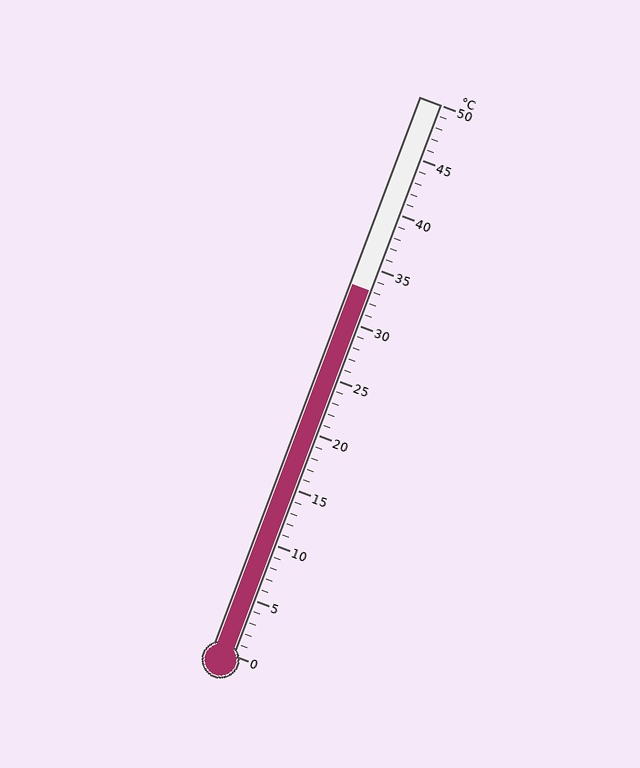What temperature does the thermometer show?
The thermometer shows approximately 33°C.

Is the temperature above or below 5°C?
The temperature is above 5°C.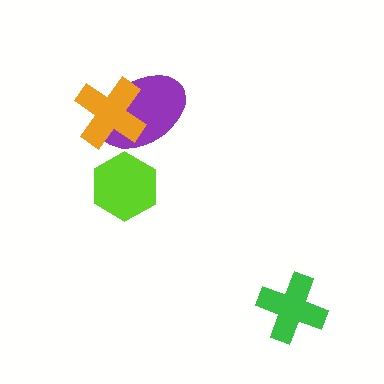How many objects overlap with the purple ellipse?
1 object overlaps with the purple ellipse.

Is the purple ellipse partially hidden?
Yes, it is partially covered by another shape.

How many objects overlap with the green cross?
0 objects overlap with the green cross.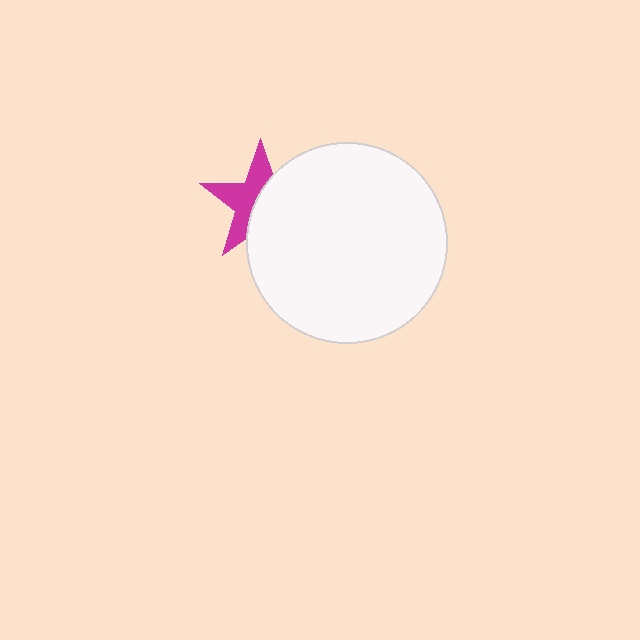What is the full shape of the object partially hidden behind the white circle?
The partially hidden object is a magenta star.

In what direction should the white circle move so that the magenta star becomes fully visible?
The white circle should move right. That is the shortest direction to clear the overlap and leave the magenta star fully visible.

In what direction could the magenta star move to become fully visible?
The magenta star could move left. That would shift it out from behind the white circle entirely.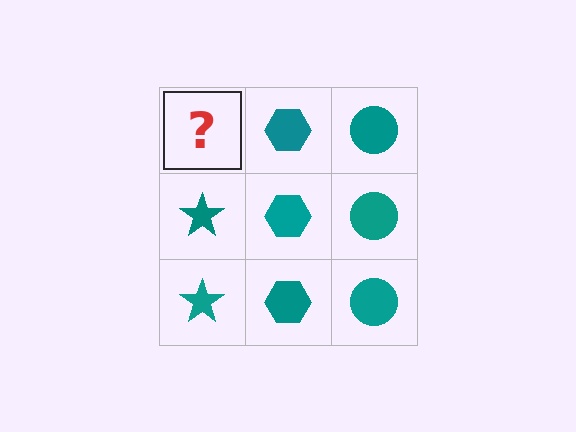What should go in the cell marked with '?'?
The missing cell should contain a teal star.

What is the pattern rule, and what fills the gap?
The rule is that each column has a consistent shape. The gap should be filled with a teal star.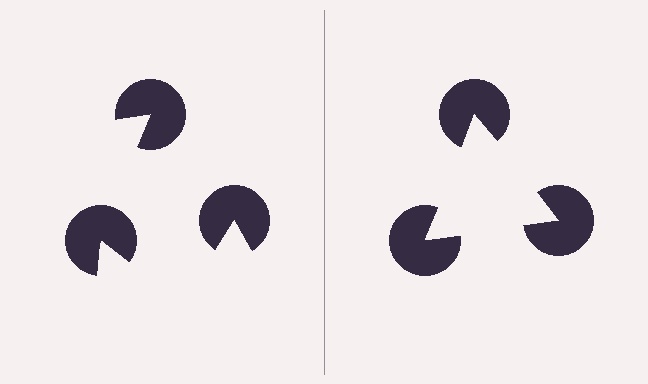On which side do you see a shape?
An illusory triangle appears on the right side. On the left side the wedge cuts are rotated, so no coherent shape forms.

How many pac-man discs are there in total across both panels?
6 — 3 on each side.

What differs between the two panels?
The pac-man discs are positioned identically on both sides; only the wedge orientations differ. On the right they align to a triangle; on the left they are misaligned.